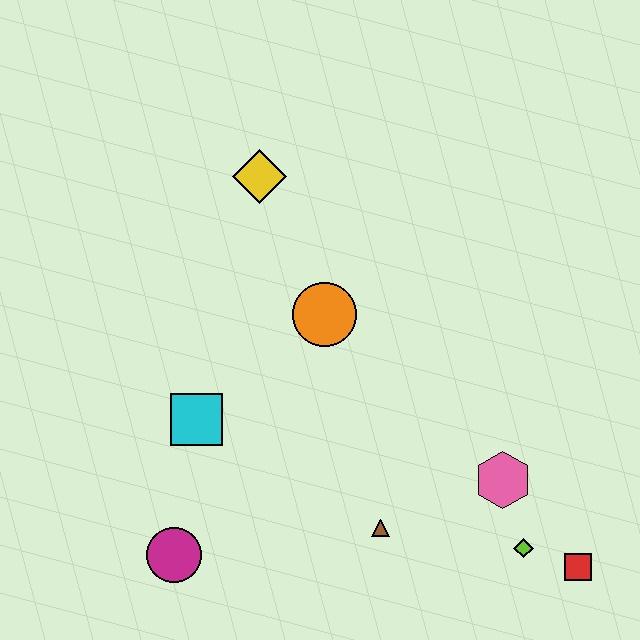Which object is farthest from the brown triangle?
The yellow diamond is farthest from the brown triangle.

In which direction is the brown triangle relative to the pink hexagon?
The brown triangle is to the left of the pink hexagon.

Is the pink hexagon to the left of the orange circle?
No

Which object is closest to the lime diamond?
The red square is closest to the lime diamond.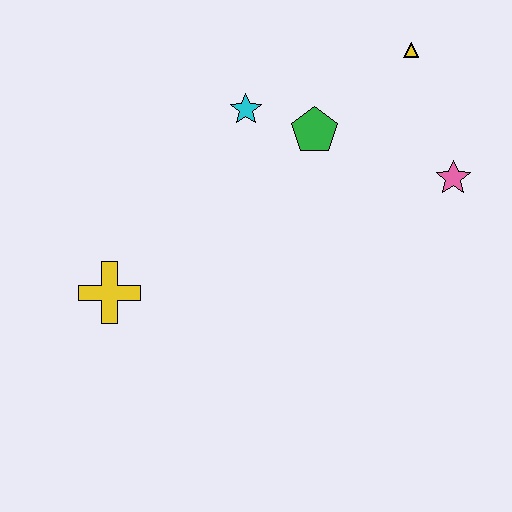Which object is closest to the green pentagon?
The cyan star is closest to the green pentagon.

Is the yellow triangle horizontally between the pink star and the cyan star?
Yes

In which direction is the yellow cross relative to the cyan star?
The yellow cross is below the cyan star.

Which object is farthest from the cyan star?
The yellow cross is farthest from the cyan star.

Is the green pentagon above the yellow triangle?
No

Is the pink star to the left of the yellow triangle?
No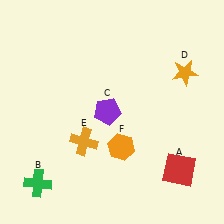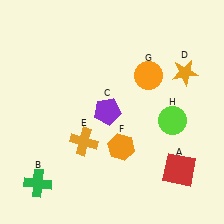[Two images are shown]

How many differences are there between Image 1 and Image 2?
There are 2 differences between the two images.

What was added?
An orange circle (G), a lime circle (H) were added in Image 2.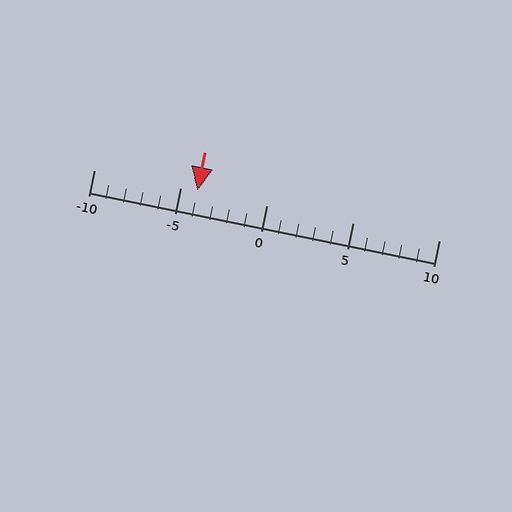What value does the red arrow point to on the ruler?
The red arrow points to approximately -4.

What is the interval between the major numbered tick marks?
The major tick marks are spaced 5 units apart.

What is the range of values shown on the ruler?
The ruler shows values from -10 to 10.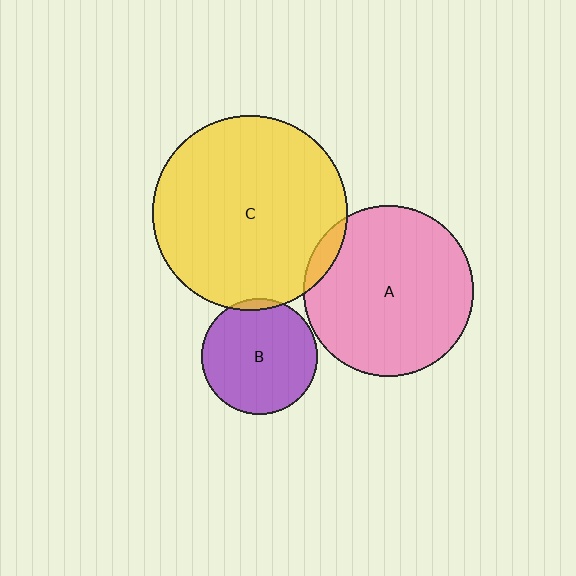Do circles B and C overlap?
Yes.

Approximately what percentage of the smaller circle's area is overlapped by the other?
Approximately 5%.